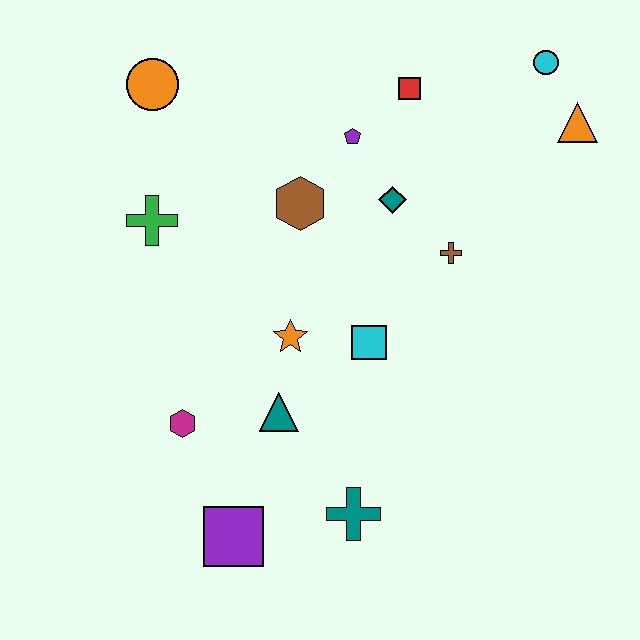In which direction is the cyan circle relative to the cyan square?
The cyan circle is above the cyan square.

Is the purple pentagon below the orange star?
No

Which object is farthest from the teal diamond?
The purple square is farthest from the teal diamond.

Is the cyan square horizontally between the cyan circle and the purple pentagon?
Yes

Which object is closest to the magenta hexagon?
The teal triangle is closest to the magenta hexagon.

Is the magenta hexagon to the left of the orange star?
Yes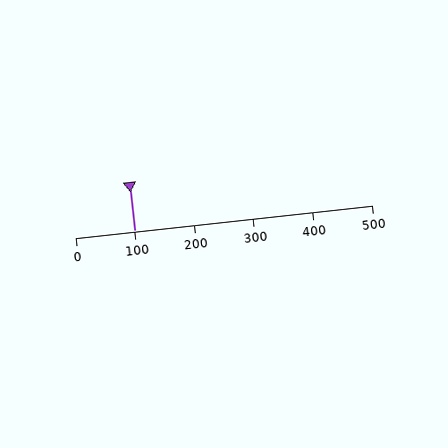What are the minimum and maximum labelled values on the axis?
The axis runs from 0 to 500.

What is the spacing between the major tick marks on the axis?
The major ticks are spaced 100 apart.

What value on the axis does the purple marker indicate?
The marker indicates approximately 100.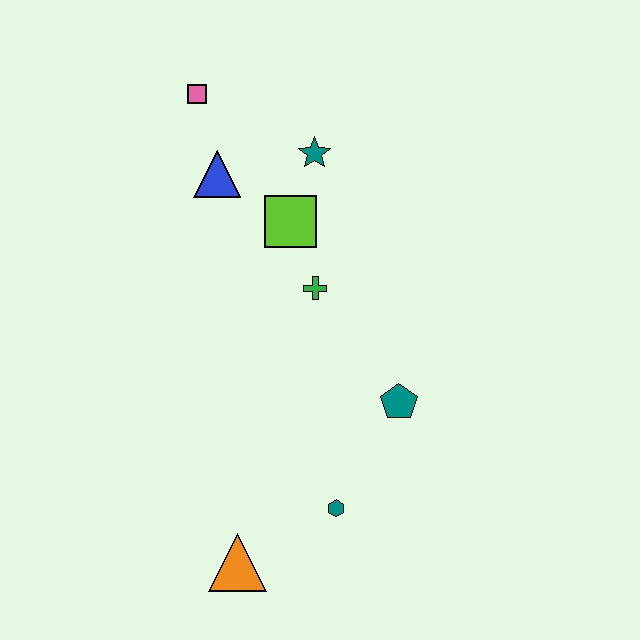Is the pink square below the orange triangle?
No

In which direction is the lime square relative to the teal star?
The lime square is below the teal star.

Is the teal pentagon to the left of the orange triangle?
No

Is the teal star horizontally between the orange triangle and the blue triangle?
No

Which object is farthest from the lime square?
The orange triangle is farthest from the lime square.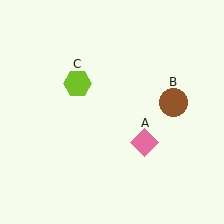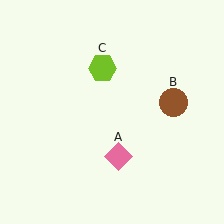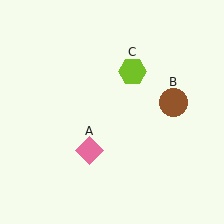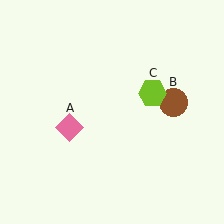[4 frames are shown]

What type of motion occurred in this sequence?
The pink diamond (object A), lime hexagon (object C) rotated clockwise around the center of the scene.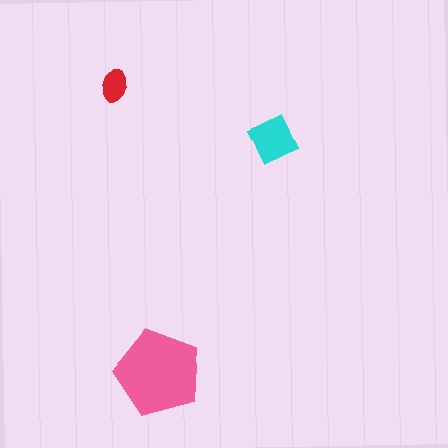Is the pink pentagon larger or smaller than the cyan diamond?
Larger.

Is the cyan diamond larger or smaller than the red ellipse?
Larger.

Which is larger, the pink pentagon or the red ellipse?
The pink pentagon.